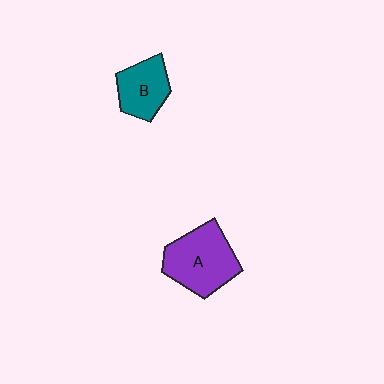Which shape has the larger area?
Shape A (purple).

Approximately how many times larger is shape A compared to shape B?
Approximately 1.5 times.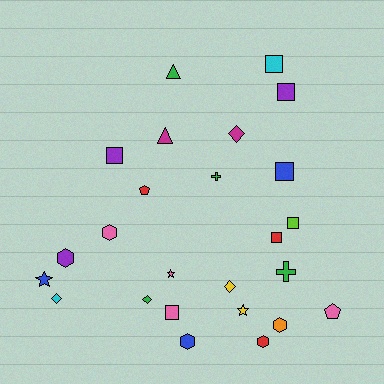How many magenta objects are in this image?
There are 2 magenta objects.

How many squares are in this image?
There are 7 squares.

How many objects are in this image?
There are 25 objects.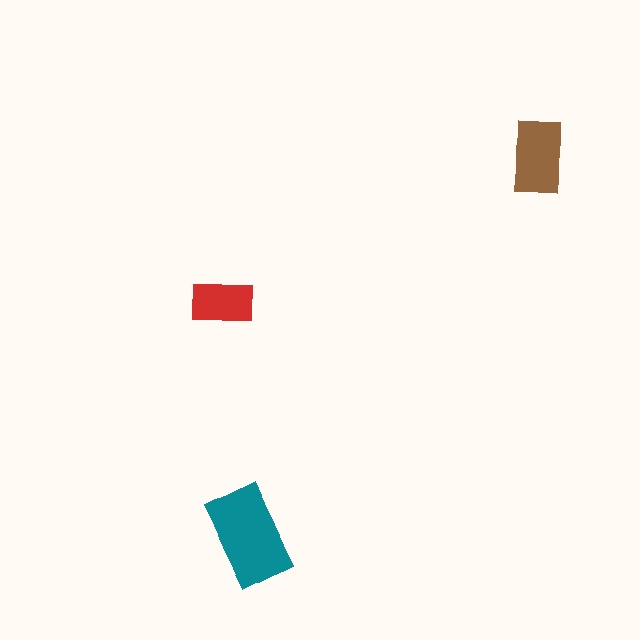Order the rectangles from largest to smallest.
the teal one, the brown one, the red one.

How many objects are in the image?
There are 3 objects in the image.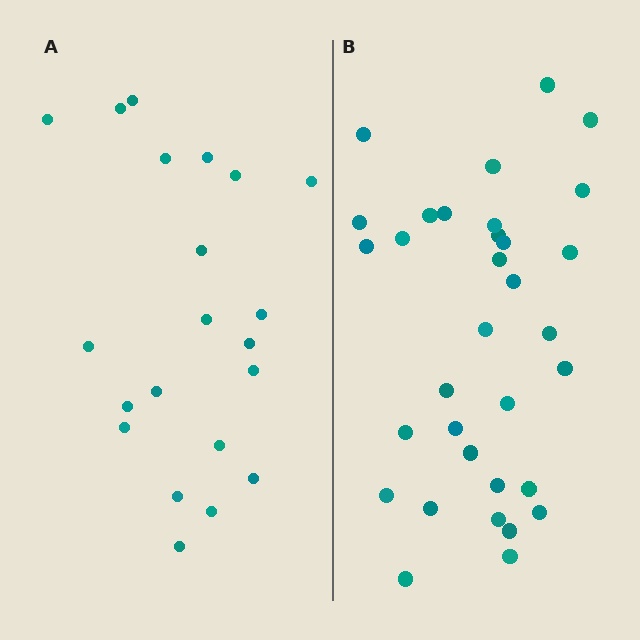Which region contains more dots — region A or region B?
Region B (the right region) has more dots.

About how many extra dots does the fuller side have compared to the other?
Region B has roughly 12 or so more dots than region A.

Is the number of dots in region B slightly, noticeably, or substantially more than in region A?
Region B has substantially more. The ratio is roughly 1.6 to 1.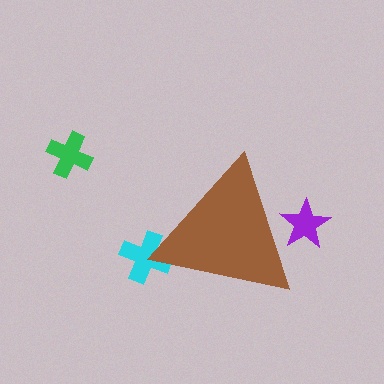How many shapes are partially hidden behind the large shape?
2 shapes are partially hidden.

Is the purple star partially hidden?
Yes, the purple star is partially hidden behind the brown triangle.